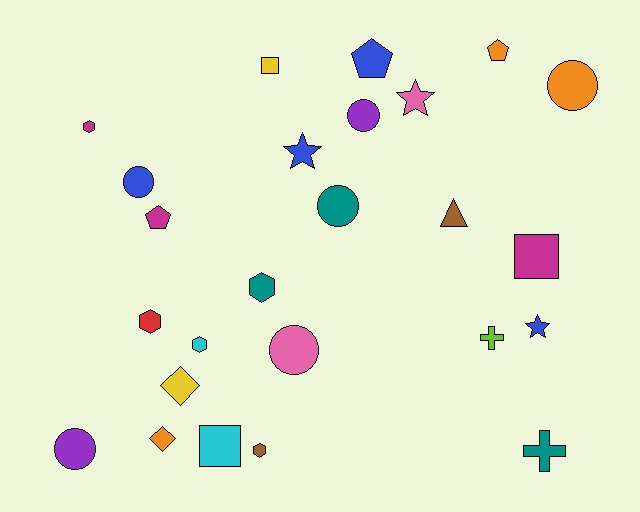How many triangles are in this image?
There is 1 triangle.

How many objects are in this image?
There are 25 objects.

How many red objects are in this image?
There is 1 red object.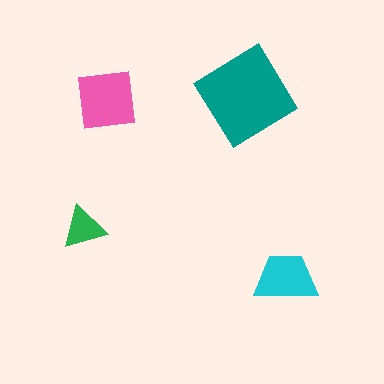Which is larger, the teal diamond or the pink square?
The teal diamond.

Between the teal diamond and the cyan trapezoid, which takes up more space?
The teal diamond.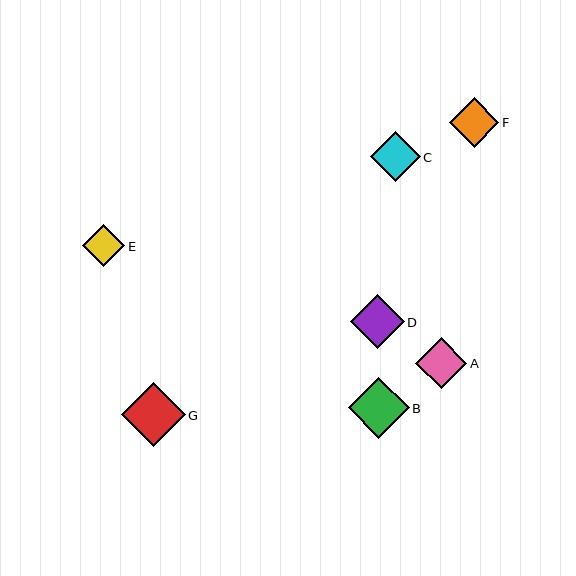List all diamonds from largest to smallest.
From largest to smallest: G, B, D, A, C, F, E.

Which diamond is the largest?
Diamond G is the largest with a size of approximately 64 pixels.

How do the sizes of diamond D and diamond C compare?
Diamond D and diamond C are approximately the same size.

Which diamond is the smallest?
Diamond E is the smallest with a size of approximately 43 pixels.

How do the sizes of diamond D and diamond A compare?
Diamond D and diamond A are approximately the same size.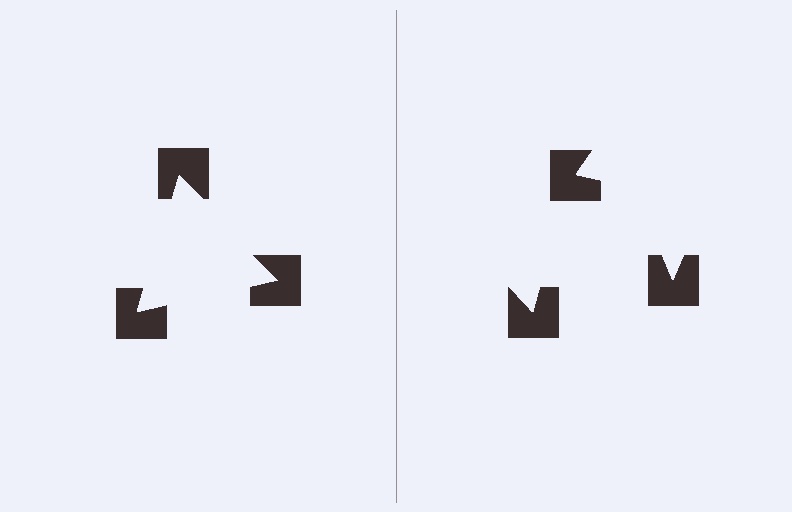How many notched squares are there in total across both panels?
6 — 3 on each side.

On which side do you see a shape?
An illusory triangle appears on the left side. On the right side the wedge cuts are rotated, so no coherent shape forms.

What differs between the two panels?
The notched squares are positioned identically on both sides; only the wedge orientations differ. On the left they align to a triangle; on the right they are misaligned.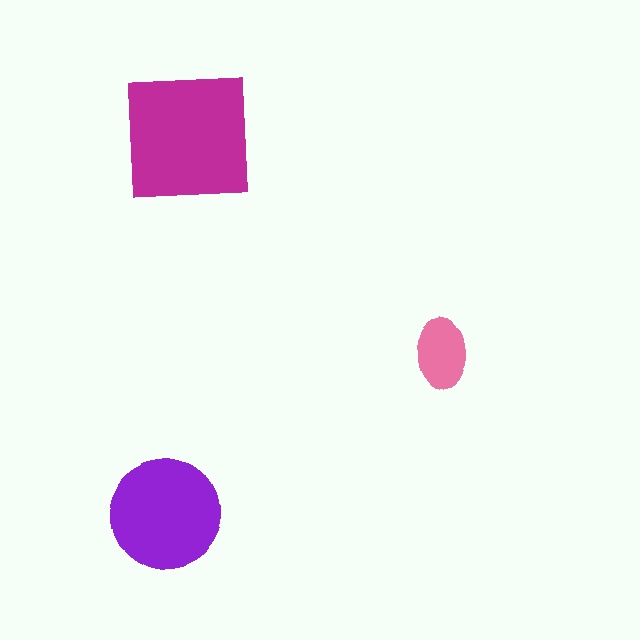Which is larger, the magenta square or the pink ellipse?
The magenta square.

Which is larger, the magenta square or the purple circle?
The magenta square.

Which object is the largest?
The magenta square.